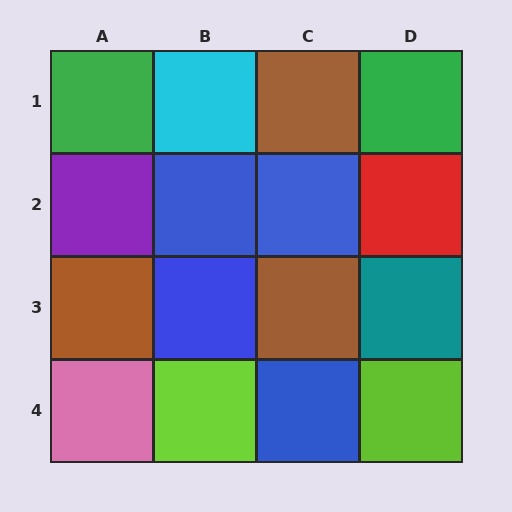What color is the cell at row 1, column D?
Green.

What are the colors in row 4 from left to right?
Pink, lime, blue, lime.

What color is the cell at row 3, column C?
Brown.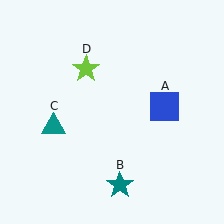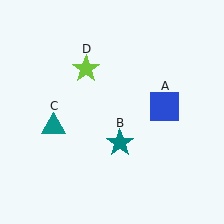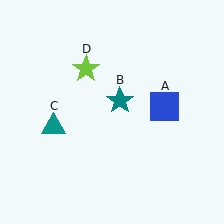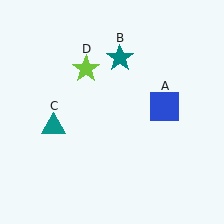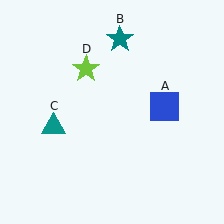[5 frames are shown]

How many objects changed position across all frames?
1 object changed position: teal star (object B).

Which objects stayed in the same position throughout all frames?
Blue square (object A) and teal triangle (object C) and lime star (object D) remained stationary.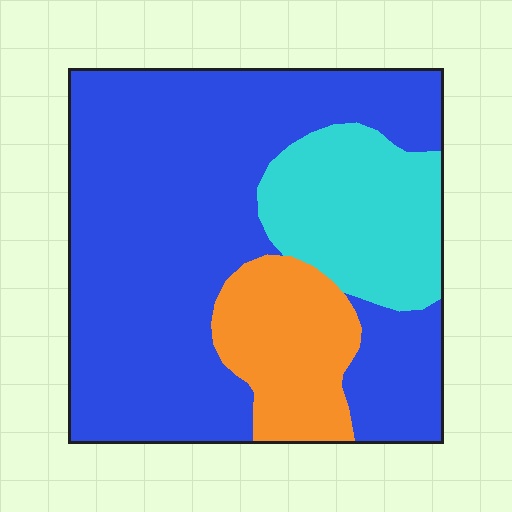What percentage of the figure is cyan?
Cyan covers roughly 20% of the figure.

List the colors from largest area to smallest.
From largest to smallest: blue, cyan, orange.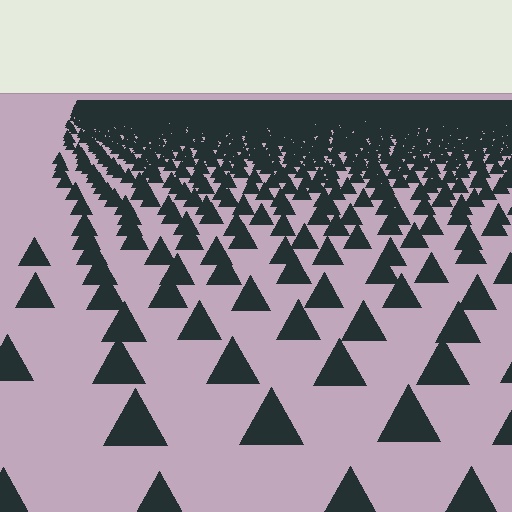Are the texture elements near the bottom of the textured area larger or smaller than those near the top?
Larger. Near the bottom, elements are closer to the viewer and appear at a bigger on-screen size.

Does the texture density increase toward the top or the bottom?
Density increases toward the top.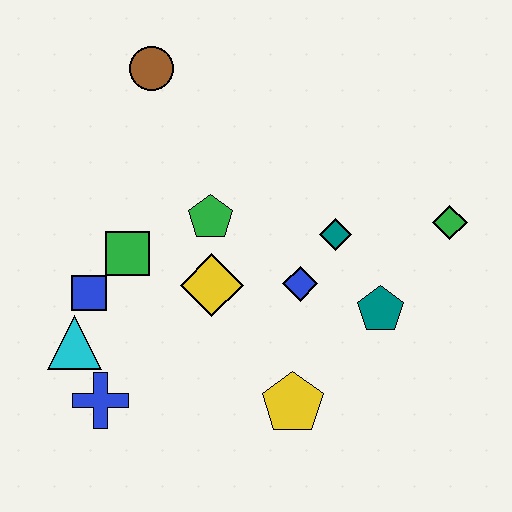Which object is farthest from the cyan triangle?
The green diamond is farthest from the cyan triangle.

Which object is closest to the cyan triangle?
The blue square is closest to the cyan triangle.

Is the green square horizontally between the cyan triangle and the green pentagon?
Yes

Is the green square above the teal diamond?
No